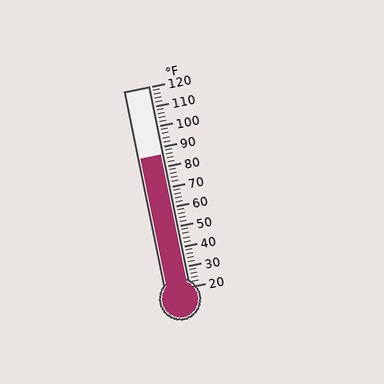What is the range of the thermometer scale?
The thermometer scale ranges from 20°F to 120°F.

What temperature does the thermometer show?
The thermometer shows approximately 86°F.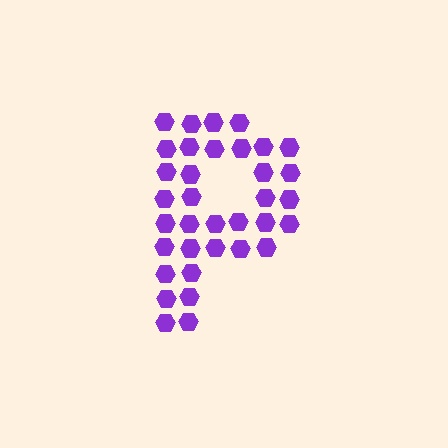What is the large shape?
The large shape is the letter P.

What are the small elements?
The small elements are hexagons.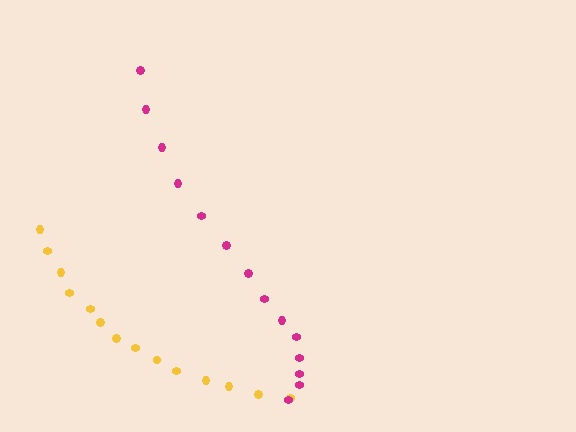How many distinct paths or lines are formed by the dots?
There are 2 distinct paths.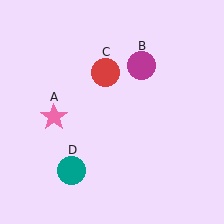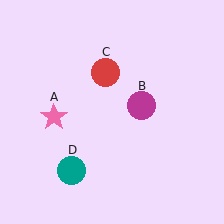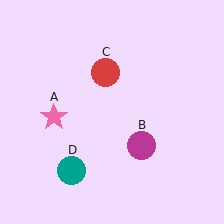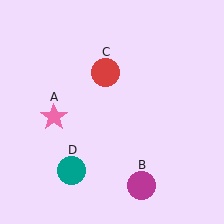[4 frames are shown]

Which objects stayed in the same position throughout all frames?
Pink star (object A) and red circle (object C) and teal circle (object D) remained stationary.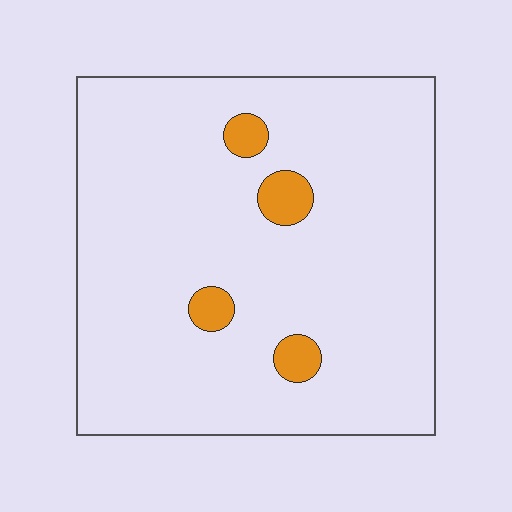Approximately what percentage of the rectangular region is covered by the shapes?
Approximately 5%.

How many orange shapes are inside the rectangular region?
4.